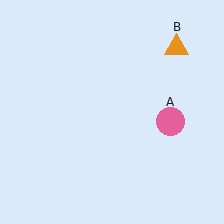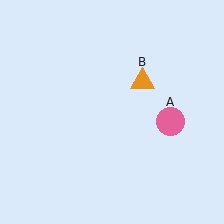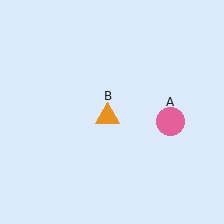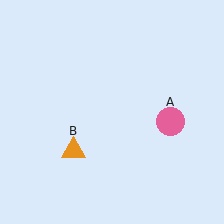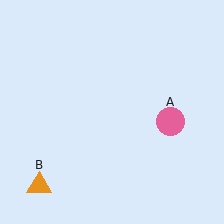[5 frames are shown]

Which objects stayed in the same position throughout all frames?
Pink circle (object A) remained stationary.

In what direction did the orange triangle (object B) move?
The orange triangle (object B) moved down and to the left.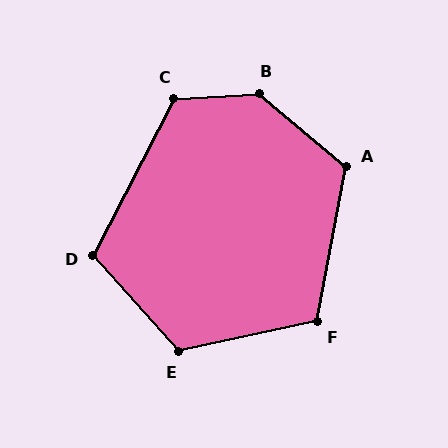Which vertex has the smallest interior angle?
D, at approximately 111 degrees.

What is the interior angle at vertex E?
Approximately 120 degrees (obtuse).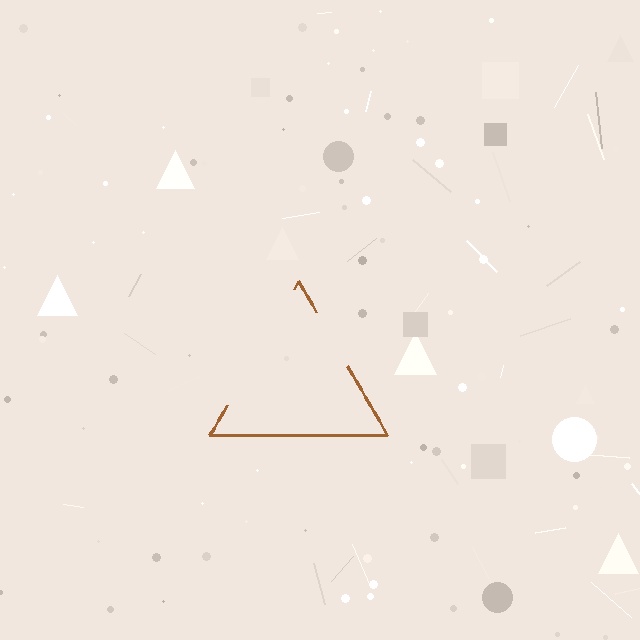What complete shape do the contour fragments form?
The contour fragments form a triangle.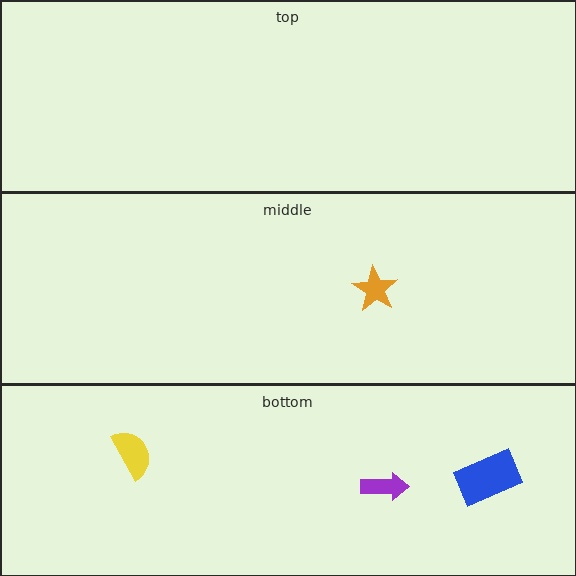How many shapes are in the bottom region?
3.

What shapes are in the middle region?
The orange star.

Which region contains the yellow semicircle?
The bottom region.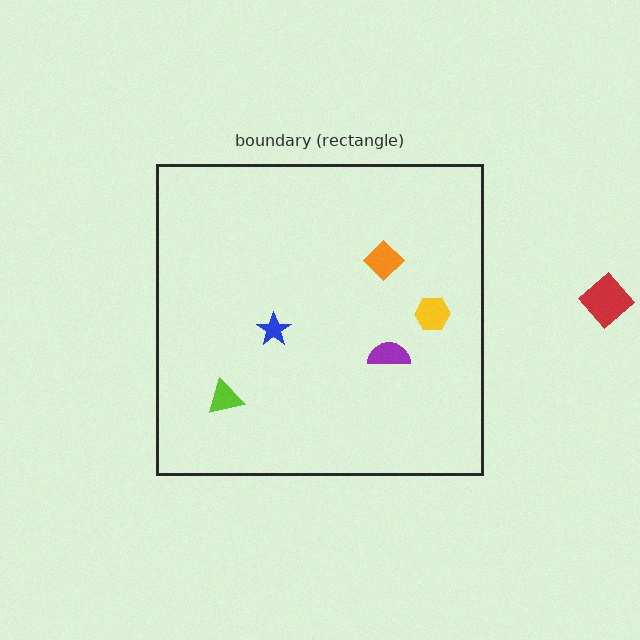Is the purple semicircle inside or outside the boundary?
Inside.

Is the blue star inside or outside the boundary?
Inside.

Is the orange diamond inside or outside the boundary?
Inside.